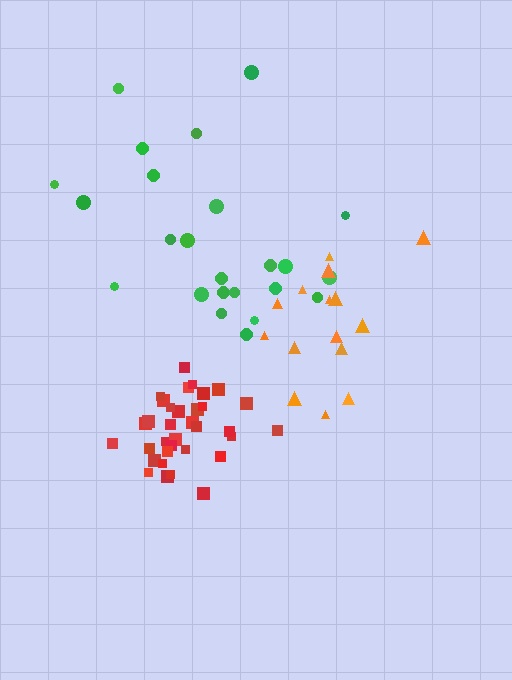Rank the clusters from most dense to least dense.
red, orange, green.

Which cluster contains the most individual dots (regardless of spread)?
Red (34).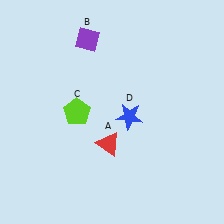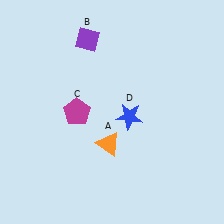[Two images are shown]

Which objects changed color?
A changed from red to orange. C changed from lime to magenta.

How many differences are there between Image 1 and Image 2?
There are 2 differences between the two images.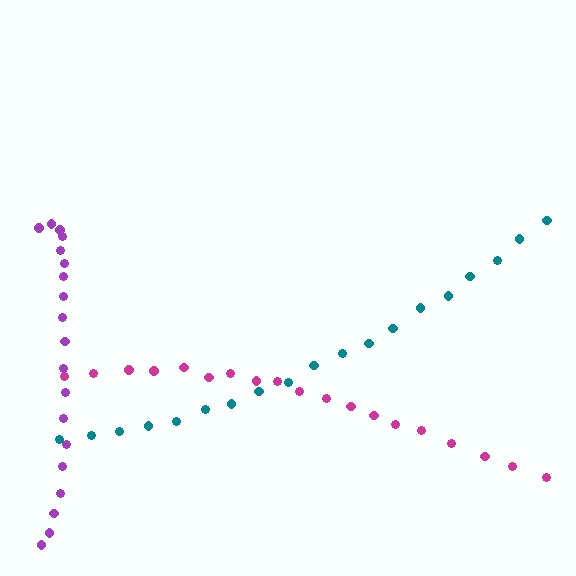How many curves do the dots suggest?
There are 3 distinct paths.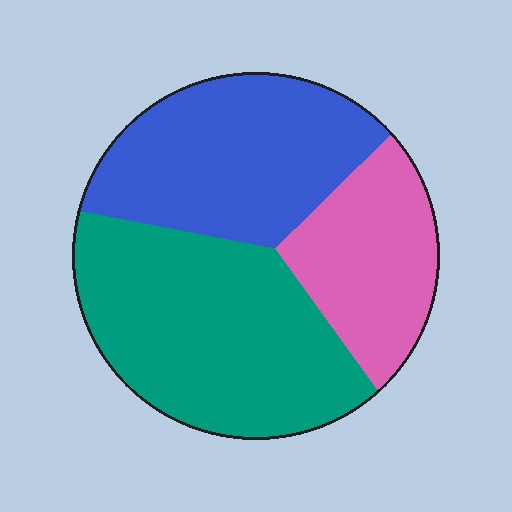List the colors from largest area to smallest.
From largest to smallest: teal, blue, pink.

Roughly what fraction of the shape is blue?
Blue covers roughly 35% of the shape.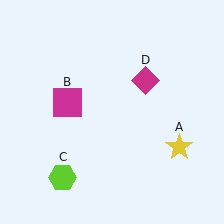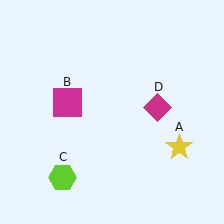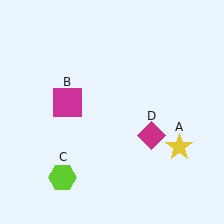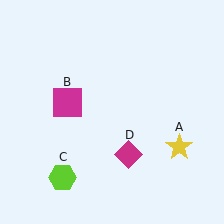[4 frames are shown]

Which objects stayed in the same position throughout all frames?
Yellow star (object A) and magenta square (object B) and lime hexagon (object C) remained stationary.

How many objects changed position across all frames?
1 object changed position: magenta diamond (object D).